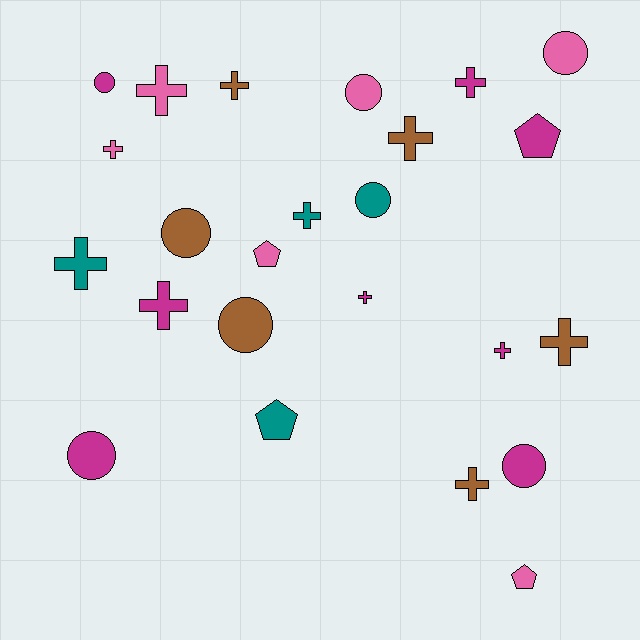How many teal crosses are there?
There are 2 teal crosses.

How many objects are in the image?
There are 24 objects.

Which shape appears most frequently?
Cross, with 12 objects.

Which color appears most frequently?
Magenta, with 8 objects.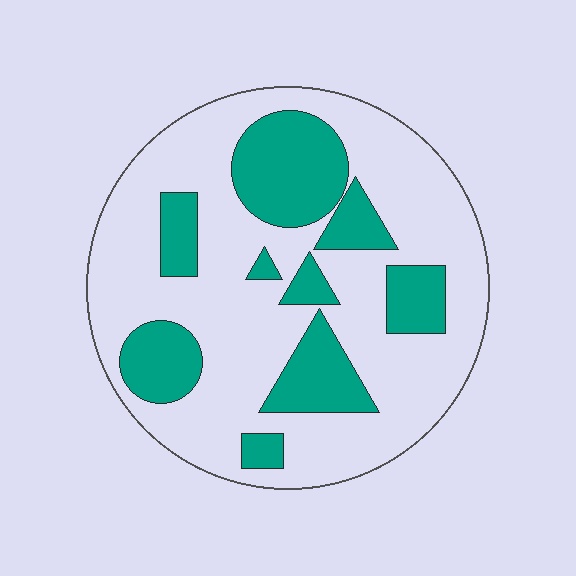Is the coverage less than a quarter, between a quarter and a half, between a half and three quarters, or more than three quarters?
Between a quarter and a half.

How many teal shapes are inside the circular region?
9.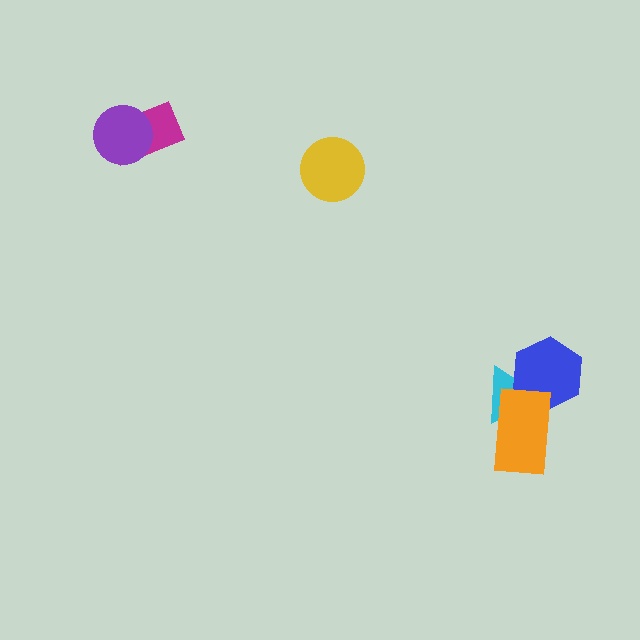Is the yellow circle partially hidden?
No, no other shape covers it.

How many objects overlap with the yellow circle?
0 objects overlap with the yellow circle.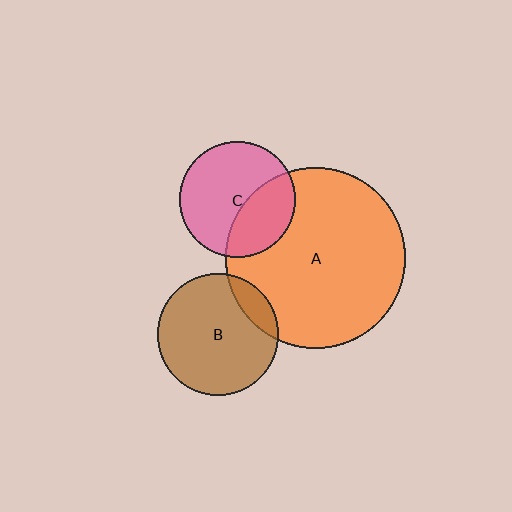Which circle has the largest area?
Circle A (orange).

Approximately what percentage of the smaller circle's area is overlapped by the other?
Approximately 15%.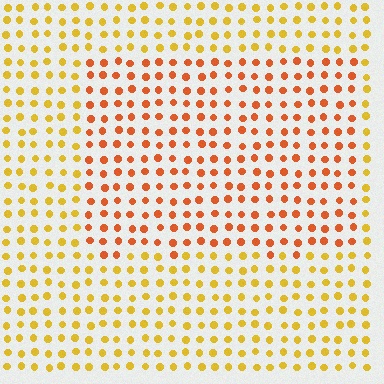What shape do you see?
I see a rectangle.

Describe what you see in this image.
The image is filled with small yellow elements in a uniform arrangement. A rectangle-shaped region is visible where the elements are tinted to a slightly different hue, forming a subtle color boundary.